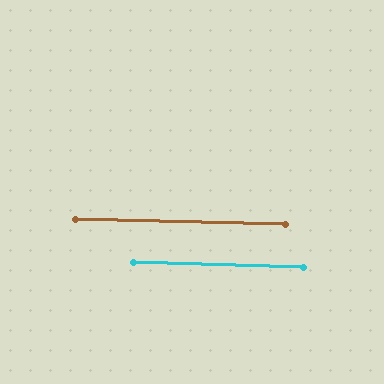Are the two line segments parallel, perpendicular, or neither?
Parallel — their directions differ by only 0.4°.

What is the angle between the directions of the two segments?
Approximately 0 degrees.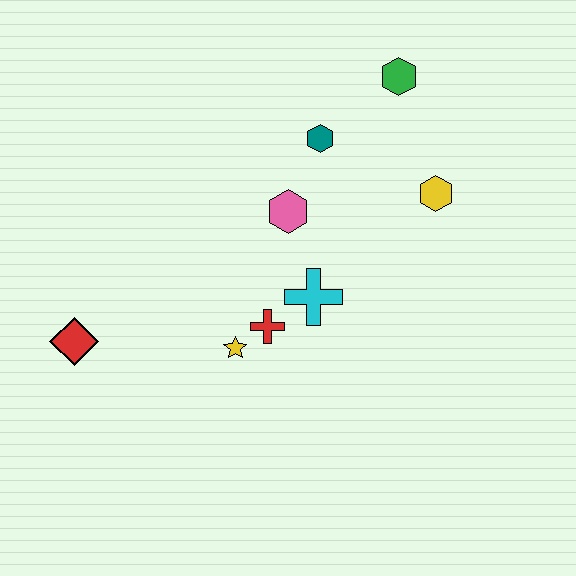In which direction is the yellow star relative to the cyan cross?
The yellow star is to the left of the cyan cross.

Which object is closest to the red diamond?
The yellow star is closest to the red diamond.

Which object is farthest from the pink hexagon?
The red diamond is farthest from the pink hexagon.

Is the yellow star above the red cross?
No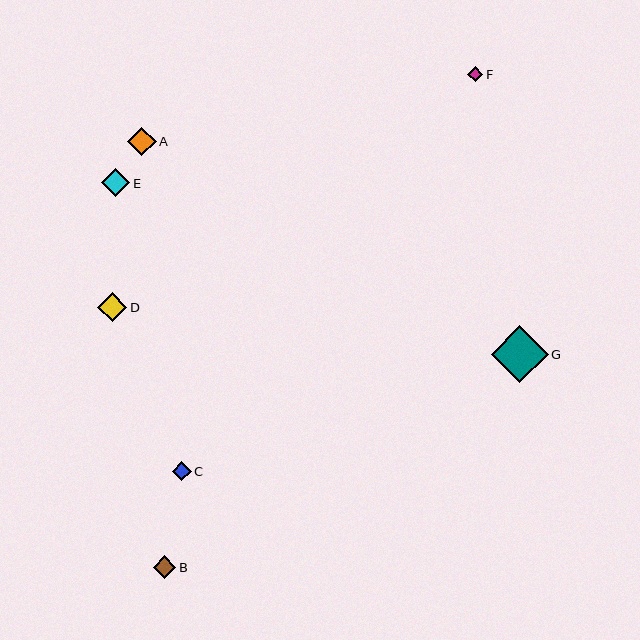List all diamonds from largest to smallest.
From largest to smallest: G, D, A, E, B, C, F.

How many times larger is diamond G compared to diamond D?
Diamond G is approximately 2.0 times the size of diamond D.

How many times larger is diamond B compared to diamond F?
Diamond B is approximately 1.5 times the size of diamond F.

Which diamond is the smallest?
Diamond F is the smallest with a size of approximately 15 pixels.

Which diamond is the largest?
Diamond G is the largest with a size of approximately 57 pixels.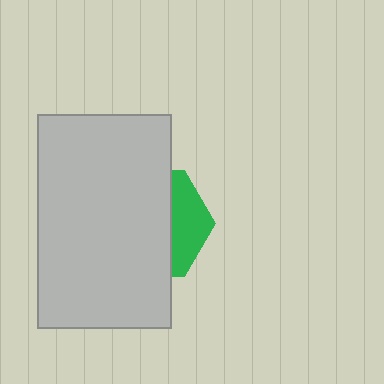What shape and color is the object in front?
The object in front is a light gray rectangle.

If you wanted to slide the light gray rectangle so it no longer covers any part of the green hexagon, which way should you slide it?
Slide it left — that is the most direct way to separate the two shapes.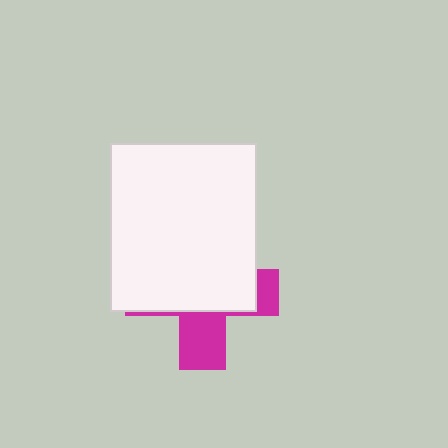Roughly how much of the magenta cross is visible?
A small part of it is visible (roughly 33%).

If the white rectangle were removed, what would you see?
You would see the complete magenta cross.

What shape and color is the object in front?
The object in front is a white rectangle.